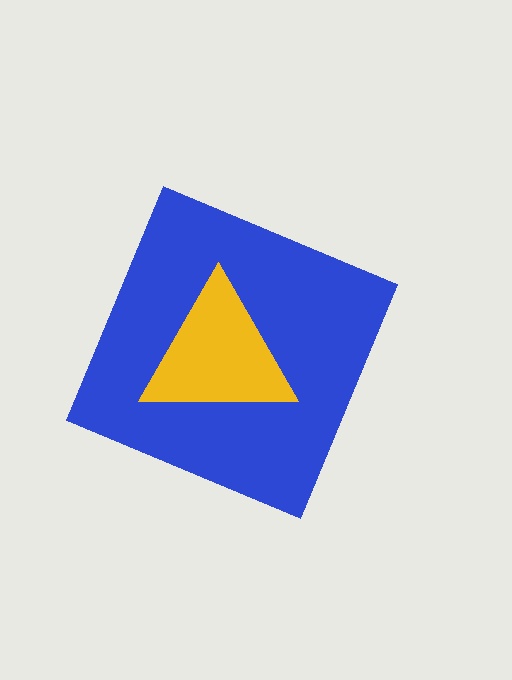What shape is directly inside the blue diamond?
The yellow triangle.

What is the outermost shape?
The blue diamond.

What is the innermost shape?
The yellow triangle.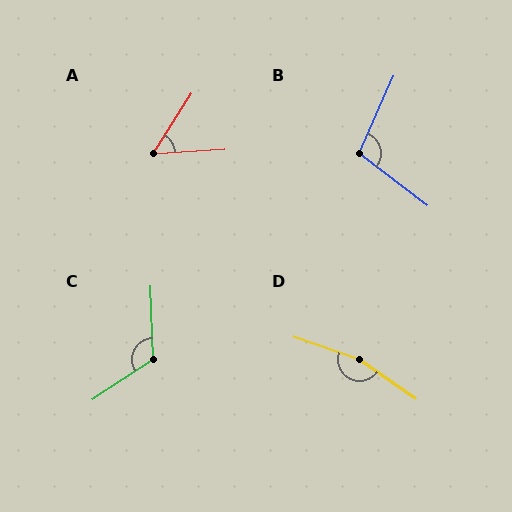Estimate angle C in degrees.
Approximately 121 degrees.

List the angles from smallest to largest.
A (54°), B (104°), C (121°), D (164°).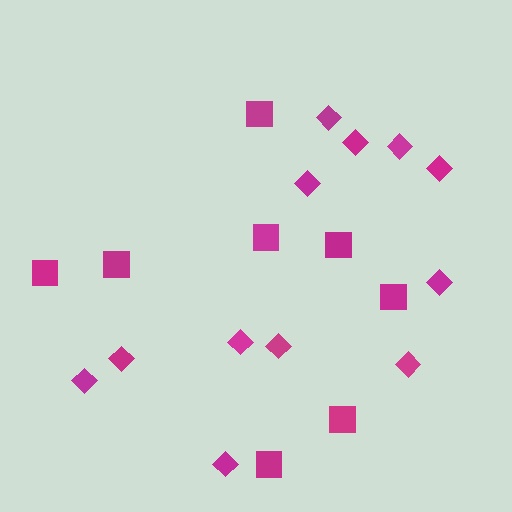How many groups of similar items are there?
There are 2 groups: one group of diamonds (12) and one group of squares (8).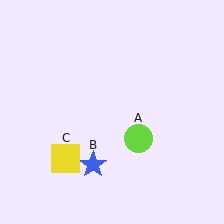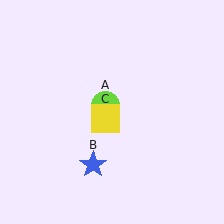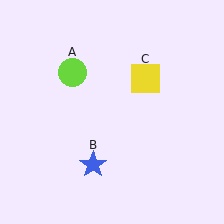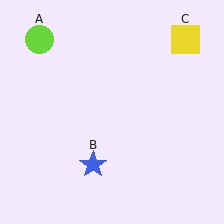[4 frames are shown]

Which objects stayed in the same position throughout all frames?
Blue star (object B) remained stationary.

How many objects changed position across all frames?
2 objects changed position: lime circle (object A), yellow square (object C).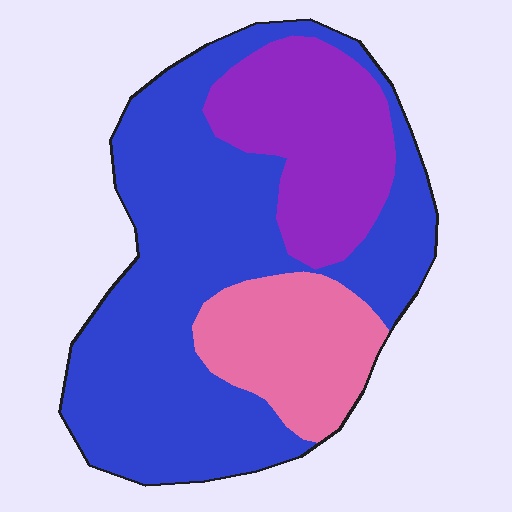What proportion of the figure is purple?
Purple covers around 20% of the figure.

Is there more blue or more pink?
Blue.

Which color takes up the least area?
Pink, at roughly 20%.